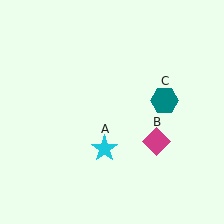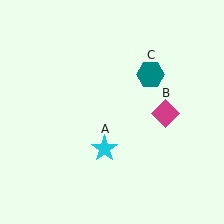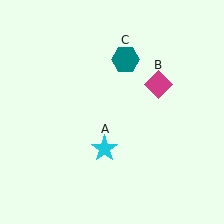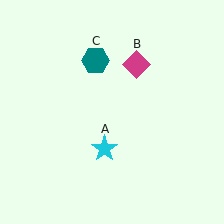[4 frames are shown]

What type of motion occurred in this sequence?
The magenta diamond (object B), teal hexagon (object C) rotated counterclockwise around the center of the scene.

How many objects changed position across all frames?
2 objects changed position: magenta diamond (object B), teal hexagon (object C).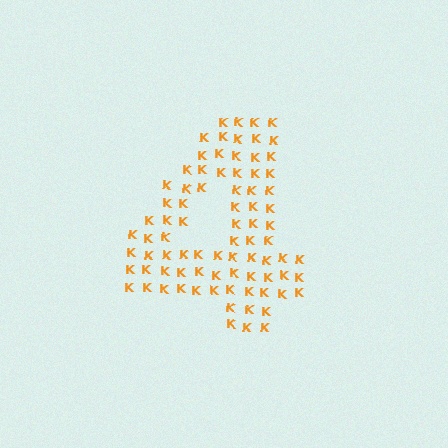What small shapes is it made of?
It is made of small letter K's.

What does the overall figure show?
The overall figure shows the digit 4.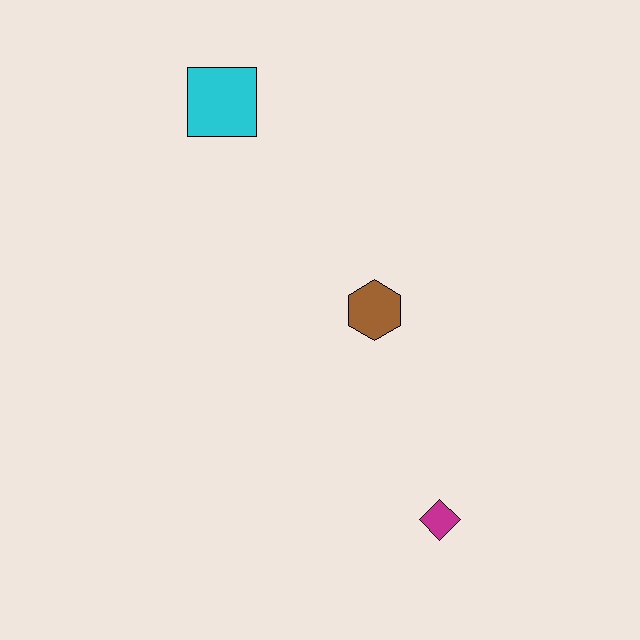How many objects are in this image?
There are 3 objects.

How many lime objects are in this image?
There are no lime objects.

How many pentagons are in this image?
There are no pentagons.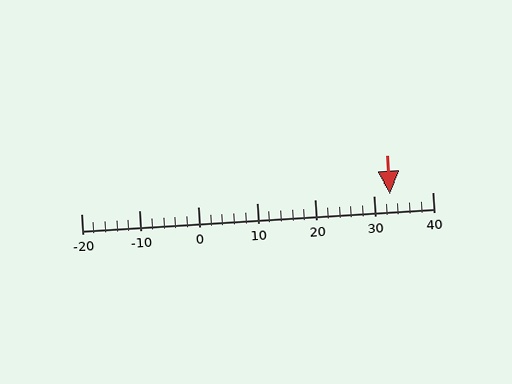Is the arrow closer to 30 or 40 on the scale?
The arrow is closer to 30.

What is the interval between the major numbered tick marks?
The major tick marks are spaced 10 units apart.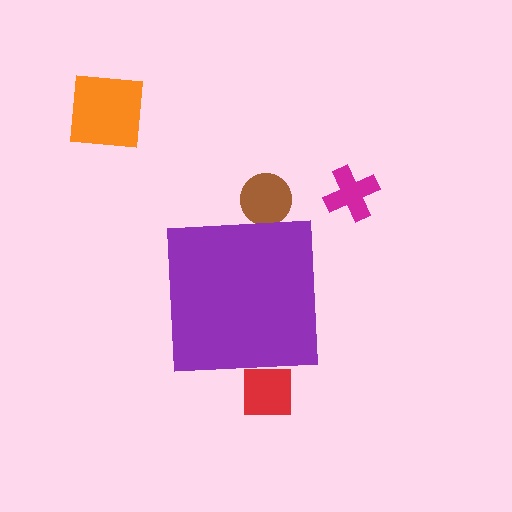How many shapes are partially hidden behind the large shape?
2 shapes are partially hidden.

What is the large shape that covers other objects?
A purple square.